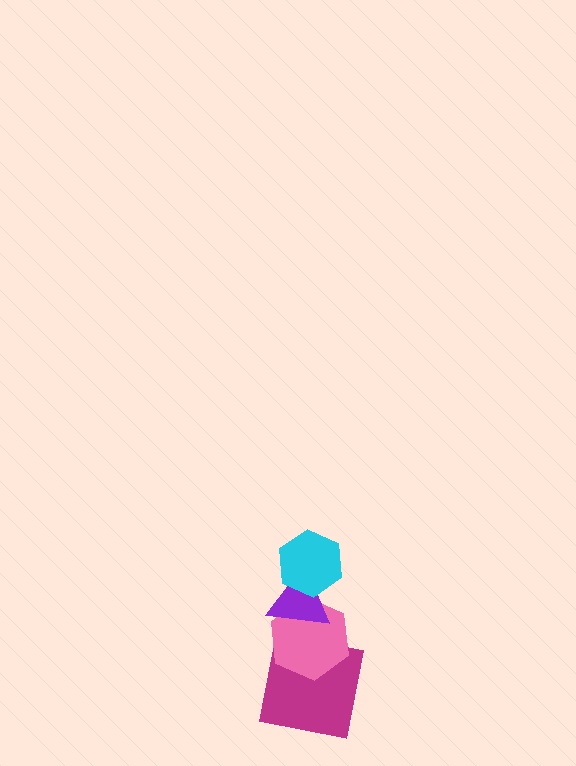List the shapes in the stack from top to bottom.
From top to bottom: the cyan hexagon, the purple triangle, the pink hexagon, the magenta square.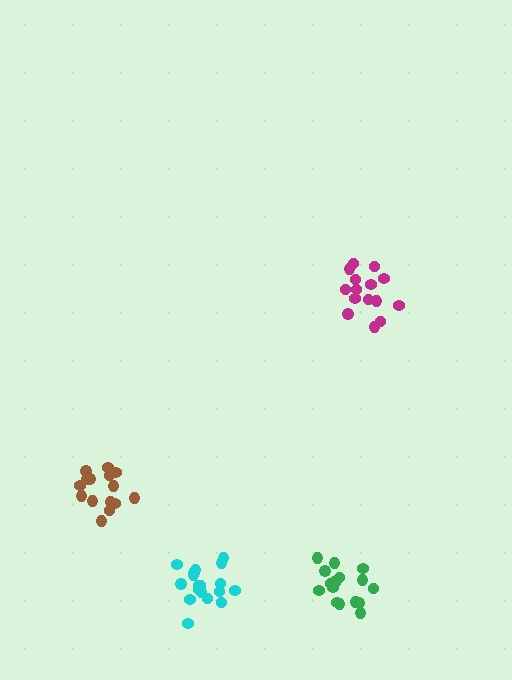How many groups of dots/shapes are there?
There are 4 groups.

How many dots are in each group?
Group 1: 15 dots, Group 2: 16 dots, Group 3: 15 dots, Group 4: 18 dots (64 total).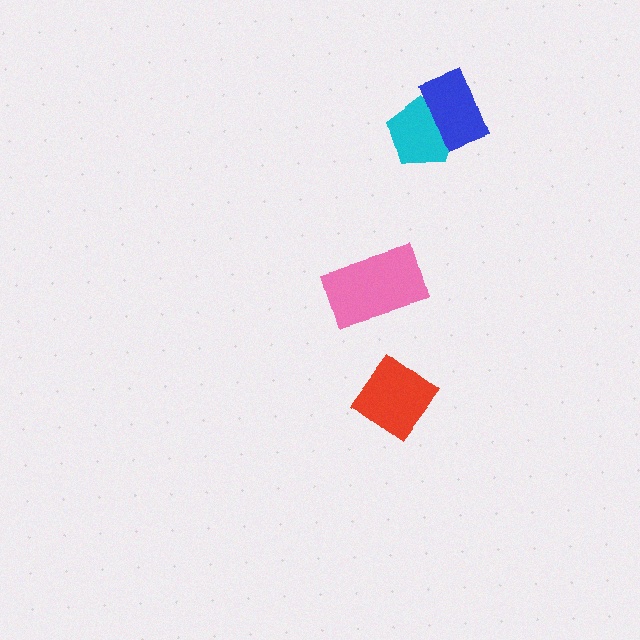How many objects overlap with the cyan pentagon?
1 object overlaps with the cyan pentagon.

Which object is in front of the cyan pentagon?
The blue rectangle is in front of the cyan pentagon.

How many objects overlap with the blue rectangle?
1 object overlaps with the blue rectangle.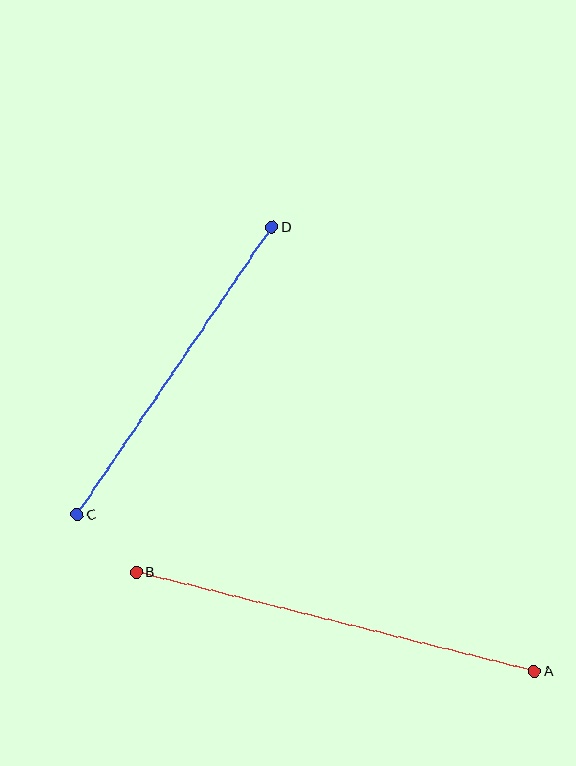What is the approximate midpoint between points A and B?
The midpoint is at approximately (335, 622) pixels.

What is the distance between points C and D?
The distance is approximately 347 pixels.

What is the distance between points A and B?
The distance is approximately 410 pixels.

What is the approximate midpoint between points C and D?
The midpoint is at approximately (174, 371) pixels.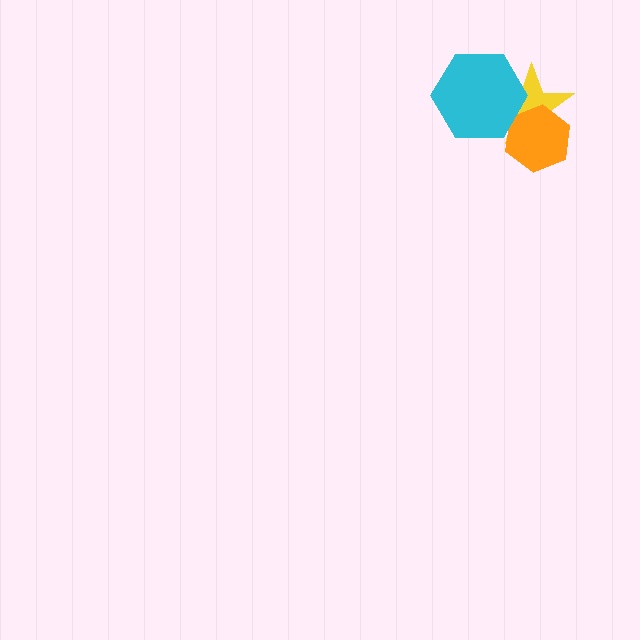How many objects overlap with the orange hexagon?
2 objects overlap with the orange hexagon.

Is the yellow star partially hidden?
Yes, it is partially covered by another shape.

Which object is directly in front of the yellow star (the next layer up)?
The orange hexagon is directly in front of the yellow star.